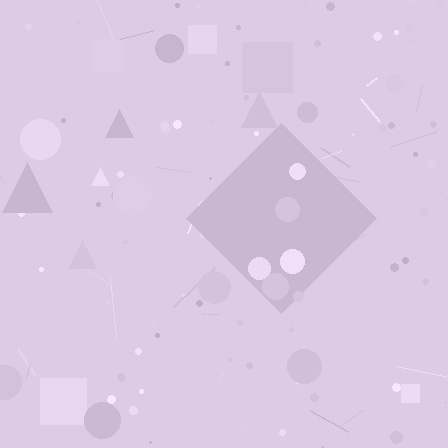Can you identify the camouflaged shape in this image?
The camouflaged shape is a diamond.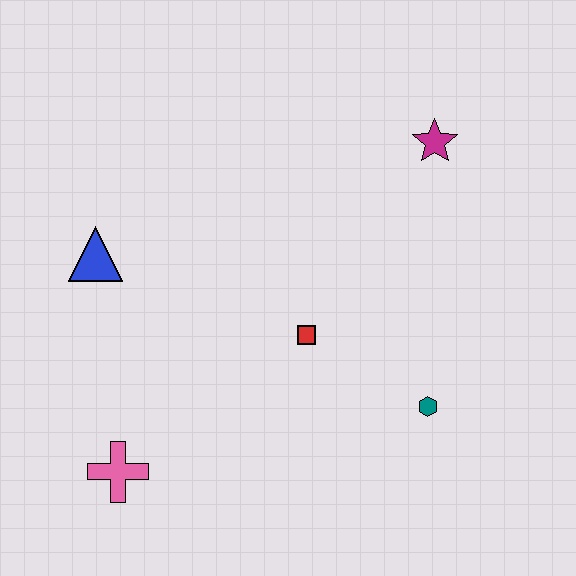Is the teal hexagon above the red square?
No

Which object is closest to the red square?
The teal hexagon is closest to the red square.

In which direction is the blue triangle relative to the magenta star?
The blue triangle is to the left of the magenta star.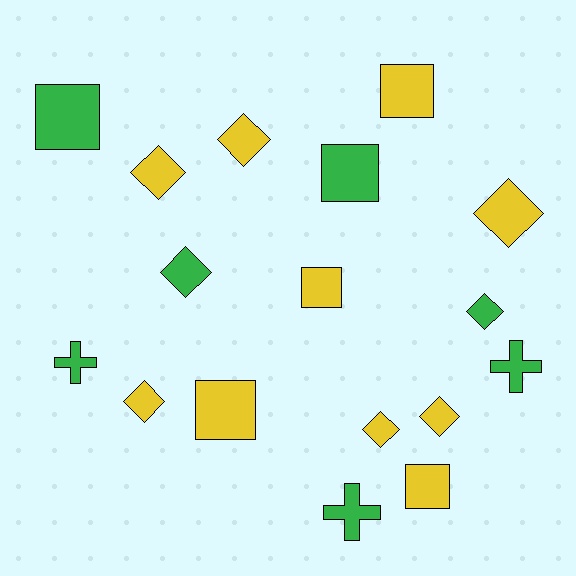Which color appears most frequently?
Yellow, with 10 objects.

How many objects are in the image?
There are 17 objects.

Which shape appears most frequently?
Diamond, with 8 objects.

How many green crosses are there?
There are 3 green crosses.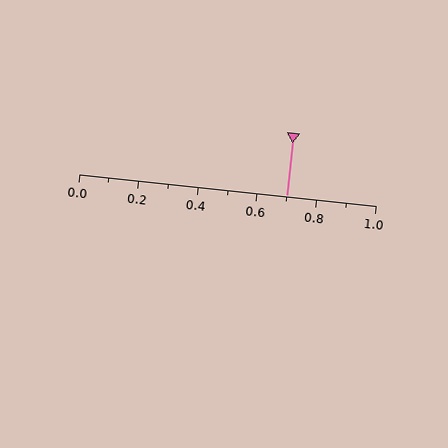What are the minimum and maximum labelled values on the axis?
The axis runs from 0.0 to 1.0.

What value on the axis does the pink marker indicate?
The marker indicates approximately 0.7.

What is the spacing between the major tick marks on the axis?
The major ticks are spaced 0.2 apart.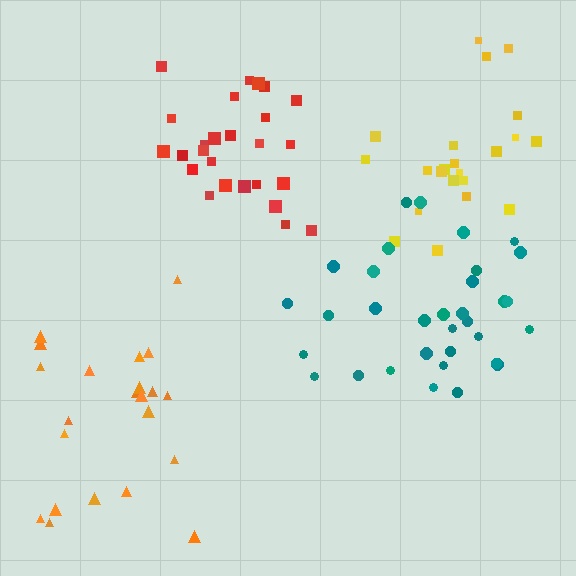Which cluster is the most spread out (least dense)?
Orange.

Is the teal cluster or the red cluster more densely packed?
Red.